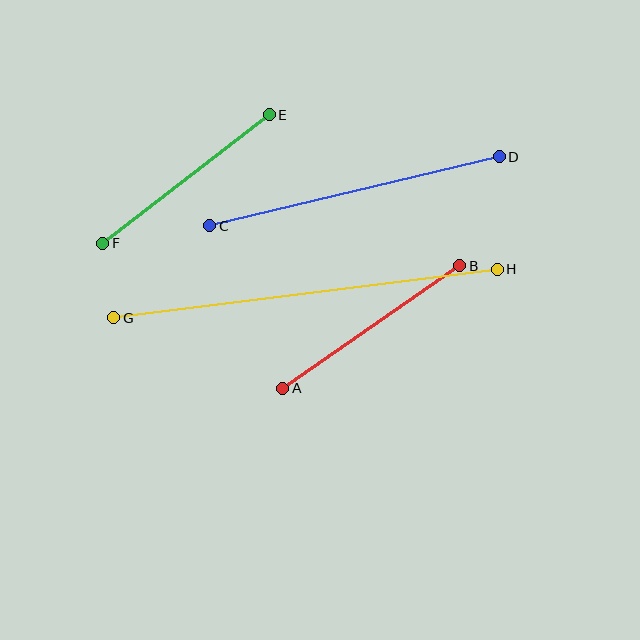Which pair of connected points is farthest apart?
Points G and H are farthest apart.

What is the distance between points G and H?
The distance is approximately 386 pixels.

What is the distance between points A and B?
The distance is approximately 215 pixels.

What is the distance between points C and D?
The distance is approximately 297 pixels.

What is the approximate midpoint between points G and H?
The midpoint is at approximately (306, 293) pixels.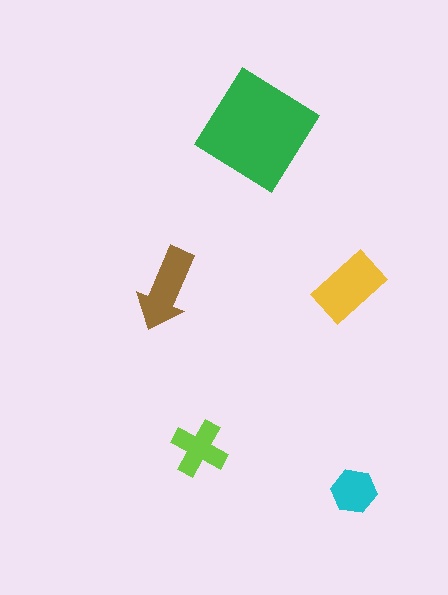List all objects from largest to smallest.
The green diamond, the yellow rectangle, the brown arrow, the lime cross, the cyan hexagon.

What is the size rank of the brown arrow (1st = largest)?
3rd.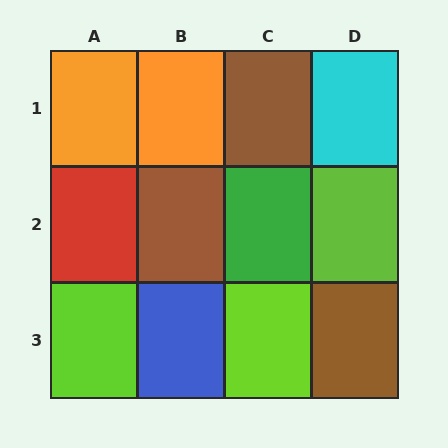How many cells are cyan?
1 cell is cyan.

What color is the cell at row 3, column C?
Lime.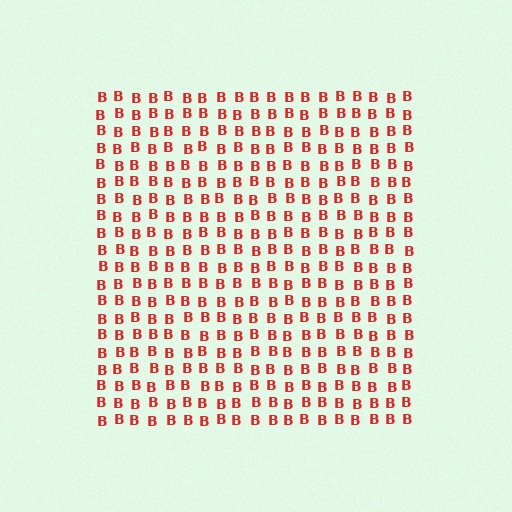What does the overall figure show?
The overall figure shows a square.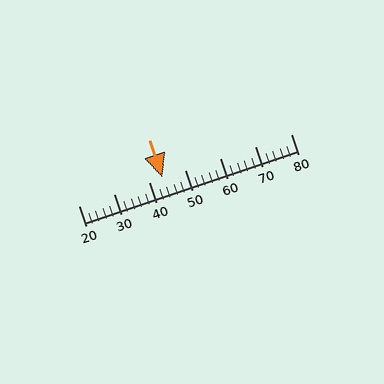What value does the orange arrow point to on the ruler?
The orange arrow points to approximately 44.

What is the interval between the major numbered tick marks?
The major tick marks are spaced 10 units apart.